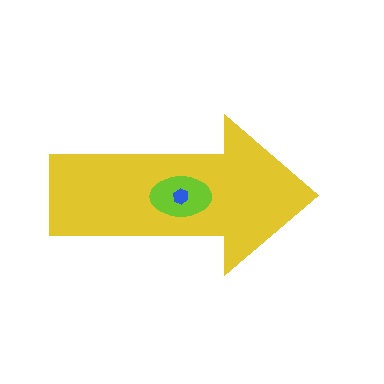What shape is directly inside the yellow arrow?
The lime ellipse.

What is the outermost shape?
The yellow arrow.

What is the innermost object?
The blue hexagon.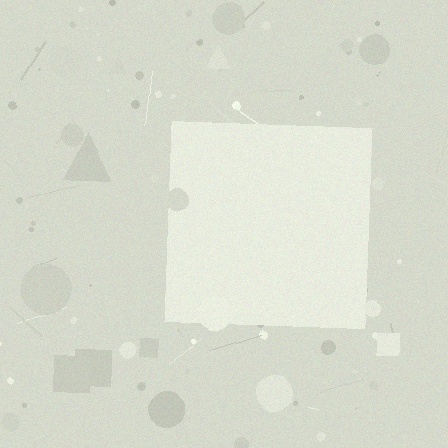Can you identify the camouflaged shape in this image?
The camouflaged shape is a square.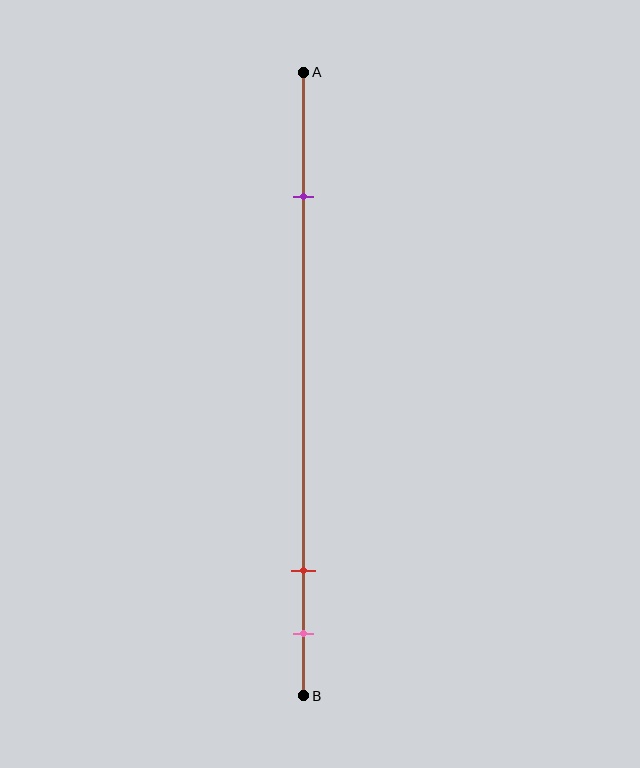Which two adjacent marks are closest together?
The red and pink marks are the closest adjacent pair.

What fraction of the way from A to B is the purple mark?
The purple mark is approximately 20% (0.2) of the way from A to B.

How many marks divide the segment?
There are 3 marks dividing the segment.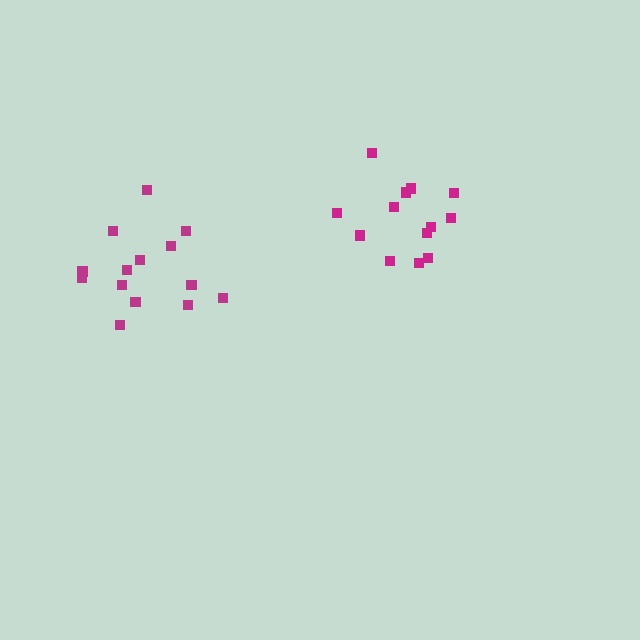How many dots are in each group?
Group 1: 14 dots, Group 2: 13 dots (27 total).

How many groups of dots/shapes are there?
There are 2 groups.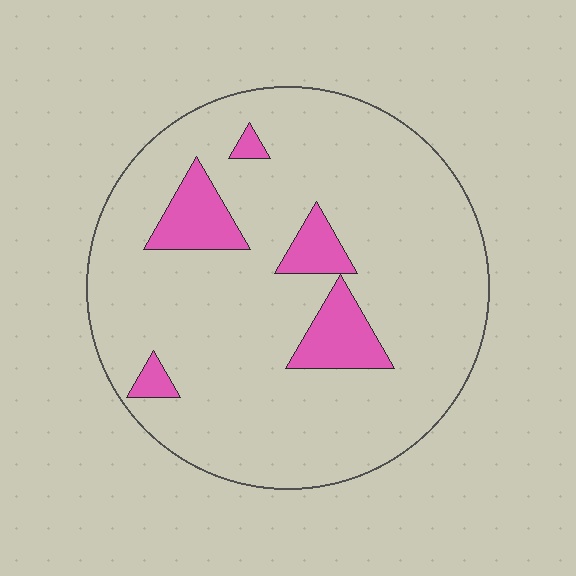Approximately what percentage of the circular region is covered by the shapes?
Approximately 10%.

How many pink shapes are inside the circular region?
5.